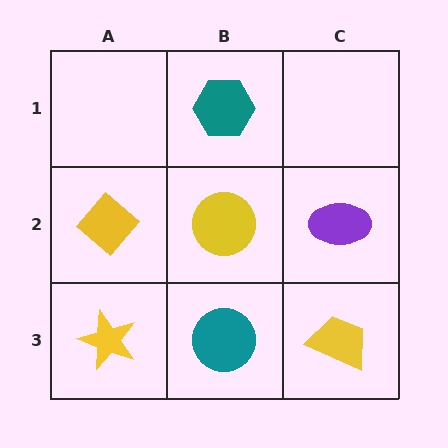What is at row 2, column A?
A yellow diamond.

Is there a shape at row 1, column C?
No, that cell is empty.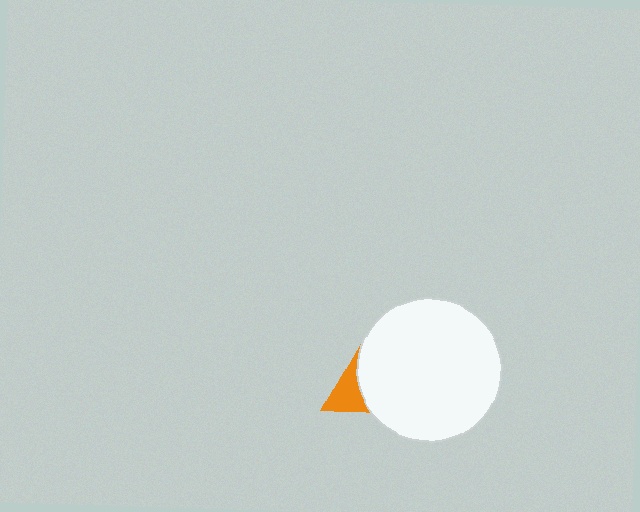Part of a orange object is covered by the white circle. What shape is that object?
It is a triangle.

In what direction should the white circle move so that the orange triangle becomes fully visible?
The white circle should move right. That is the shortest direction to clear the overlap and leave the orange triangle fully visible.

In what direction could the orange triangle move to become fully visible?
The orange triangle could move left. That would shift it out from behind the white circle entirely.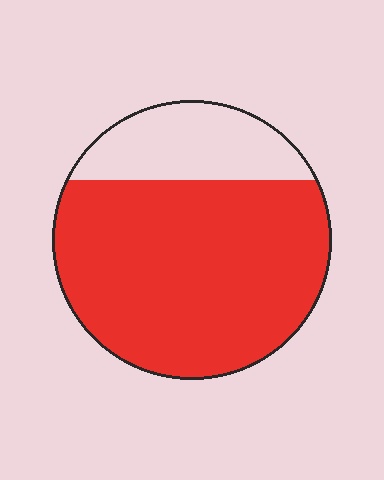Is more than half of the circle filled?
Yes.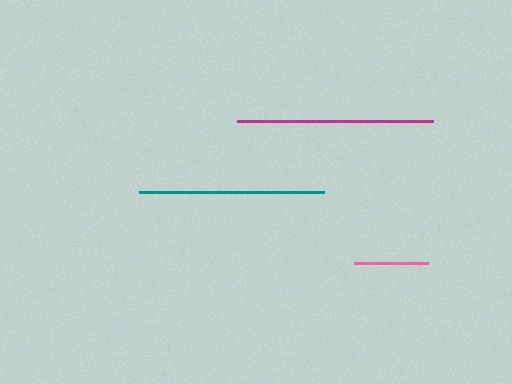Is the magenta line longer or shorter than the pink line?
The magenta line is longer than the pink line.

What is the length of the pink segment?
The pink segment is approximately 74 pixels long.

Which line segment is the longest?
The magenta line is the longest at approximately 196 pixels.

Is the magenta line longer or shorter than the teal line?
The magenta line is longer than the teal line.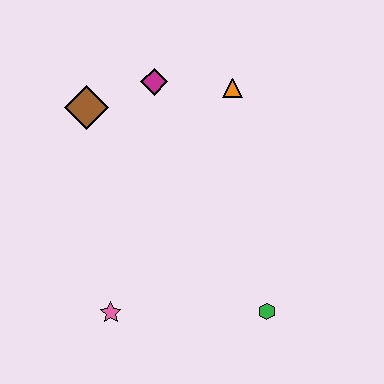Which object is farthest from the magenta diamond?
The green hexagon is farthest from the magenta diamond.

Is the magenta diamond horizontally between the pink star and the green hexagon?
Yes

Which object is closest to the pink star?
The green hexagon is closest to the pink star.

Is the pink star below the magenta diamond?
Yes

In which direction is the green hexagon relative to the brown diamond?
The green hexagon is below the brown diamond.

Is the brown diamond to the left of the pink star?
Yes